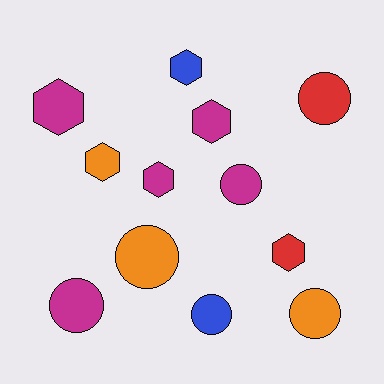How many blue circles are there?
There is 1 blue circle.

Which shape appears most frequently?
Hexagon, with 6 objects.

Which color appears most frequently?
Magenta, with 5 objects.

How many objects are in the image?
There are 12 objects.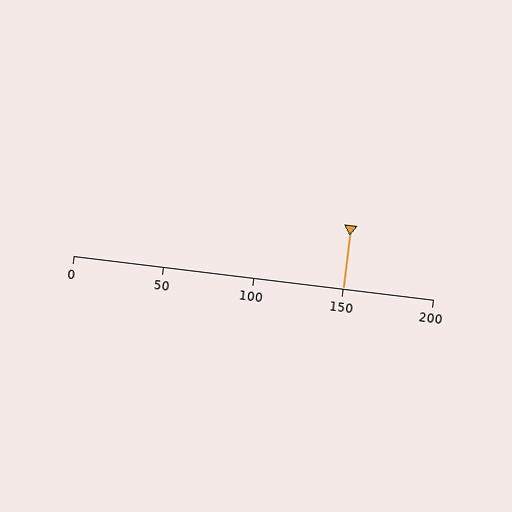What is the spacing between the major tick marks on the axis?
The major ticks are spaced 50 apart.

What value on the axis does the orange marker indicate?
The marker indicates approximately 150.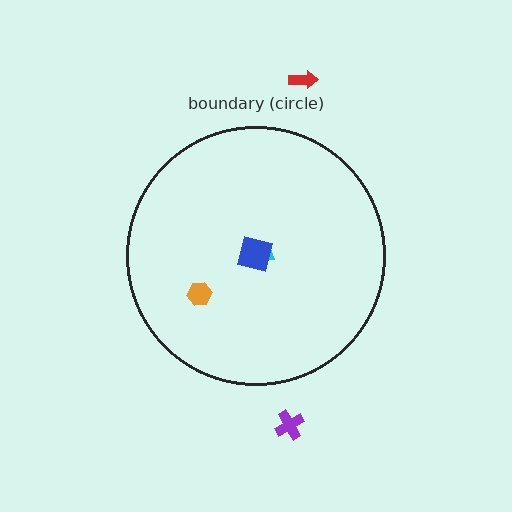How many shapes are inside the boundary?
3 inside, 2 outside.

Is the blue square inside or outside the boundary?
Inside.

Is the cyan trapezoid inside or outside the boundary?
Inside.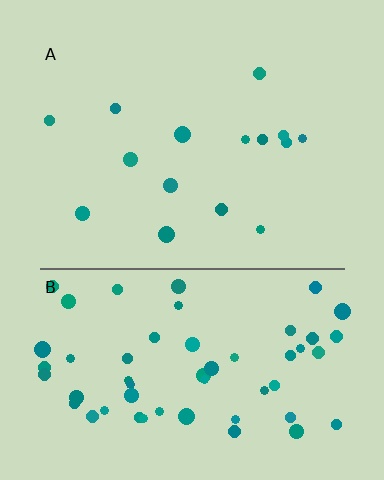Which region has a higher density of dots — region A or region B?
B (the bottom).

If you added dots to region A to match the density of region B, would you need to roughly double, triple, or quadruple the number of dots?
Approximately quadruple.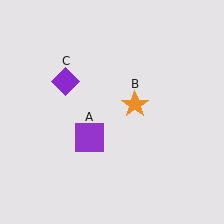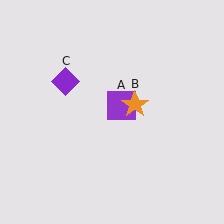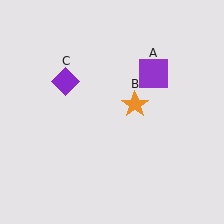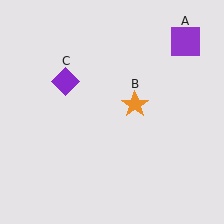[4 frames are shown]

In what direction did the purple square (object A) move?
The purple square (object A) moved up and to the right.